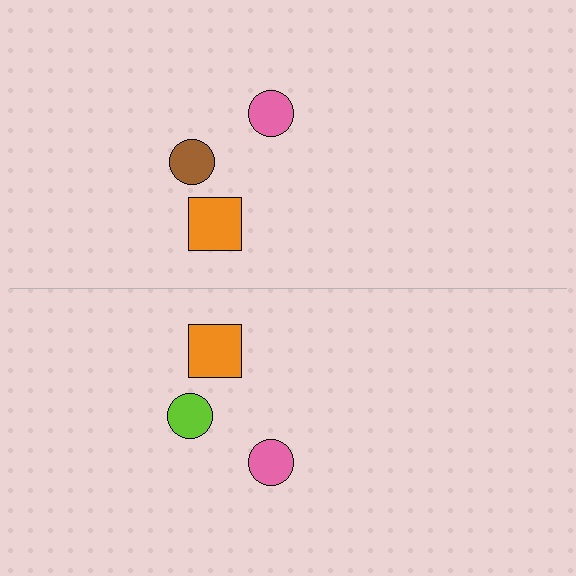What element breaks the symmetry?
The lime circle on the bottom side breaks the symmetry — its mirror counterpart is brown.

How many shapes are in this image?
There are 6 shapes in this image.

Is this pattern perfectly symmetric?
No, the pattern is not perfectly symmetric. The lime circle on the bottom side breaks the symmetry — its mirror counterpart is brown.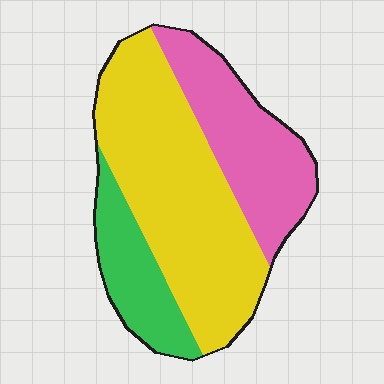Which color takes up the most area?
Yellow, at roughly 55%.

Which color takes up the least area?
Green, at roughly 20%.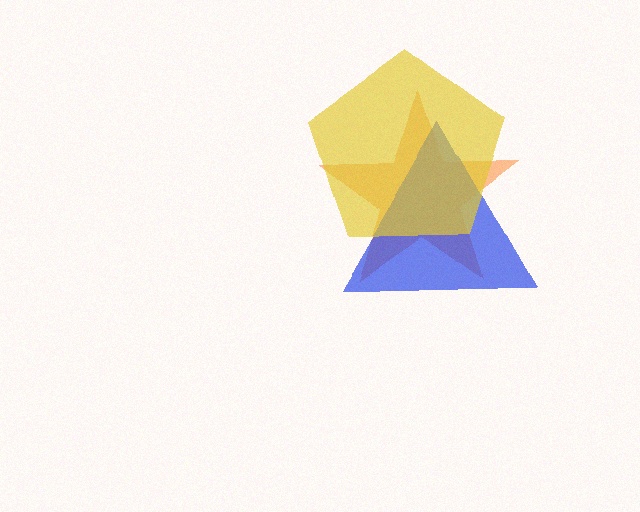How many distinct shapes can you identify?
There are 3 distinct shapes: an orange star, a blue triangle, a yellow pentagon.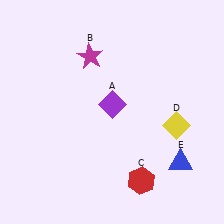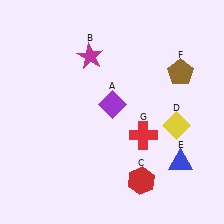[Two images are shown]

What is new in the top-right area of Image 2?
A brown pentagon (F) was added in the top-right area of Image 2.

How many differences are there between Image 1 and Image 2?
There are 2 differences between the two images.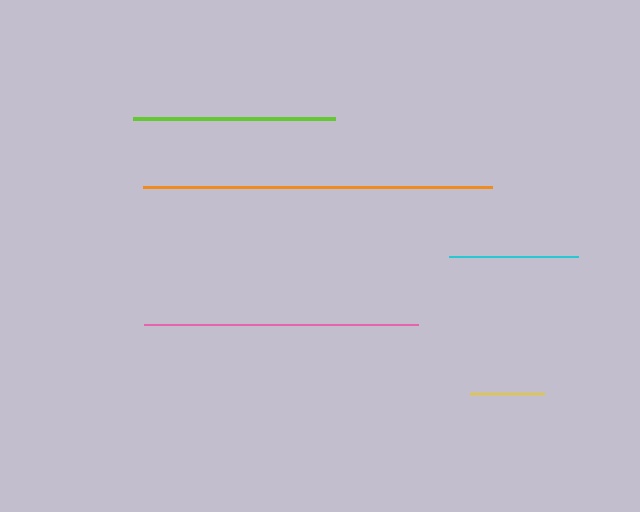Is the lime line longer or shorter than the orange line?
The orange line is longer than the lime line.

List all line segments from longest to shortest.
From longest to shortest: orange, pink, lime, cyan, yellow.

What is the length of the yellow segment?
The yellow segment is approximately 74 pixels long.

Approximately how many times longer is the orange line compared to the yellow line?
The orange line is approximately 4.7 times the length of the yellow line.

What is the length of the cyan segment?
The cyan segment is approximately 129 pixels long.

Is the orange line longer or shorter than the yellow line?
The orange line is longer than the yellow line.